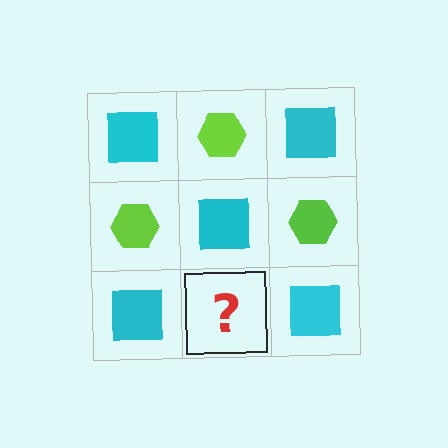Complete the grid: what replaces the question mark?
The question mark should be replaced with a lime hexagon.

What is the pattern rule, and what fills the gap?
The rule is that it alternates cyan square and lime hexagon in a checkerboard pattern. The gap should be filled with a lime hexagon.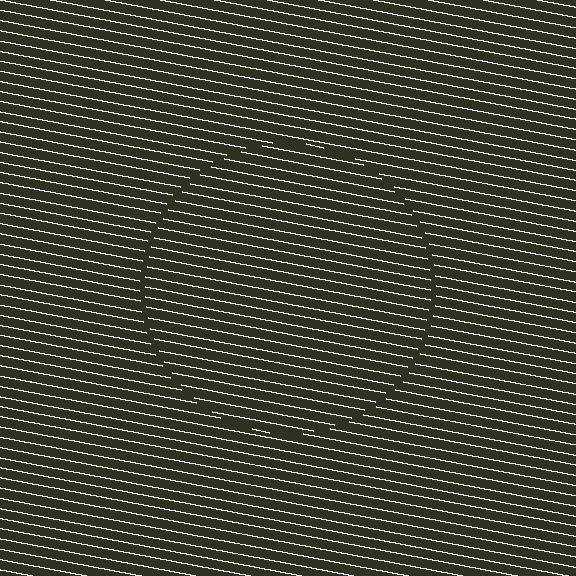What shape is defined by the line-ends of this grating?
An illusory circle. The interior of the shape contains the same grating, shifted by half a period — the contour is defined by the phase discontinuity where line-ends from the inner and outer gratings abut.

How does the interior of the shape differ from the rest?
The interior of the shape contains the same grating, shifted by half a period — the contour is defined by the phase discontinuity where line-ends from the inner and outer gratings abut.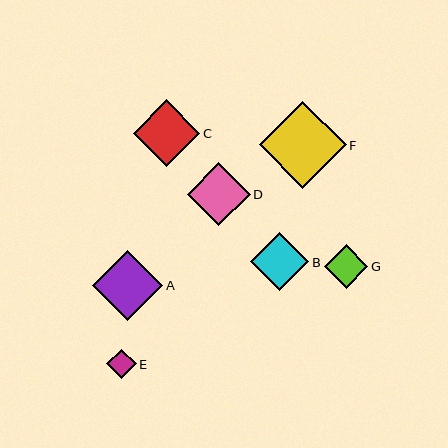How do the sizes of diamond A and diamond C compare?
Diamond A and diamond C are approximately the same size.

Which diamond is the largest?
Diamond F is the largest with a size of approximately 87 pixels.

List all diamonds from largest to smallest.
From largest to smallest: F, A, C, D, B, G, E.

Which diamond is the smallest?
Diamond E is the smallest with a size of approximately 29 pixels.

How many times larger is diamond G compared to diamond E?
Diamond G is approximately 1.5 times the size of diamond E.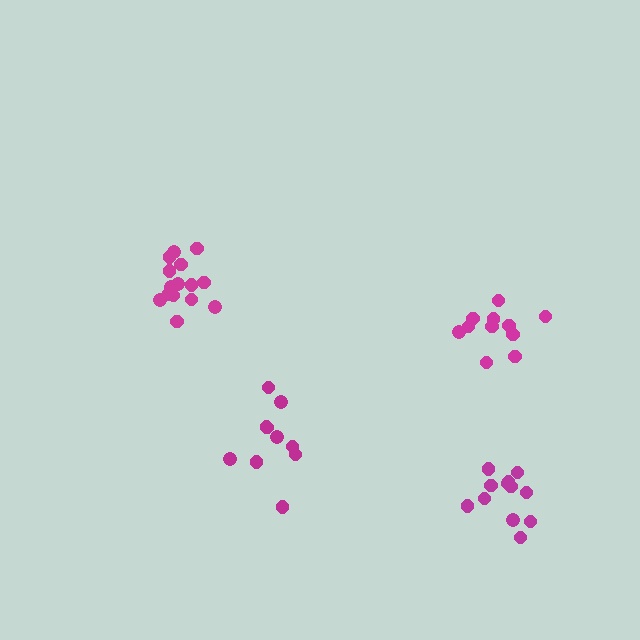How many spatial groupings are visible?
There are 4 spatial groupings.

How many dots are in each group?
Group 1: 11 dots, Group 2: 10 dots, Group 3: 15 dots, Group 4: 12 dots (48 total).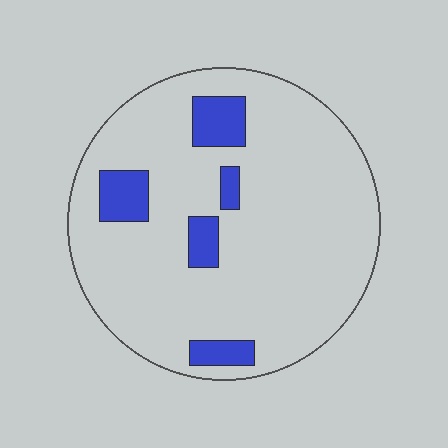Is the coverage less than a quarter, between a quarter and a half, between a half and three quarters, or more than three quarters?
Less than a quarter.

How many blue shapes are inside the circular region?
5.